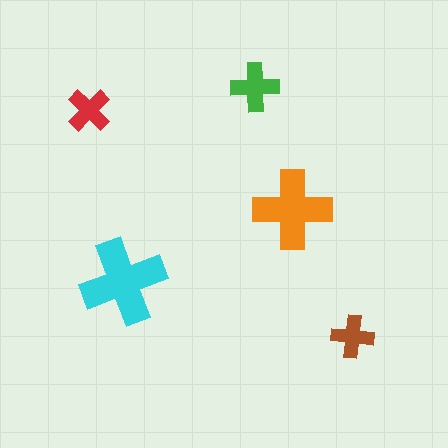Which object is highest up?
The green cross is topmost.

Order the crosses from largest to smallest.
the cyan one, the orange one, the green one, the red one, the brown one.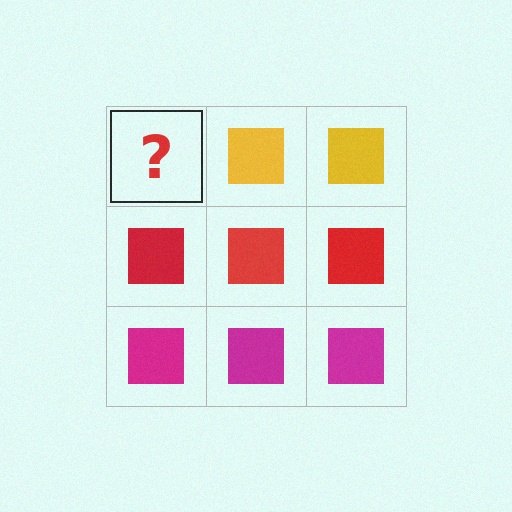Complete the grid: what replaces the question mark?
The question mark should be replaced with a yellow square.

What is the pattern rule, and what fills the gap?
The rule is that each row has a consistent color. The gap should be filled with a yellow square.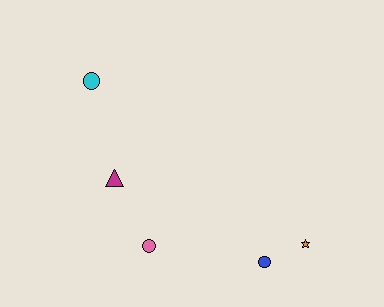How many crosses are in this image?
There are no crosses.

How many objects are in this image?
There are 5 objects.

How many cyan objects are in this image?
There is 1 cyan object.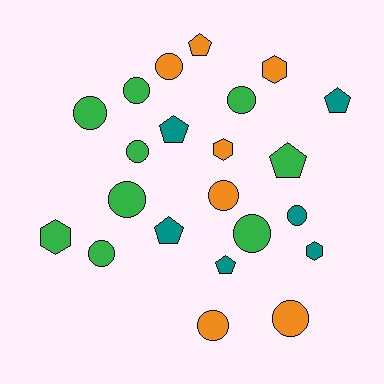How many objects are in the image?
There are 22 objects.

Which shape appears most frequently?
Circle, with 12 objects.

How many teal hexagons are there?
There is 1 teal hexagon.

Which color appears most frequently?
Green, with 9 objects.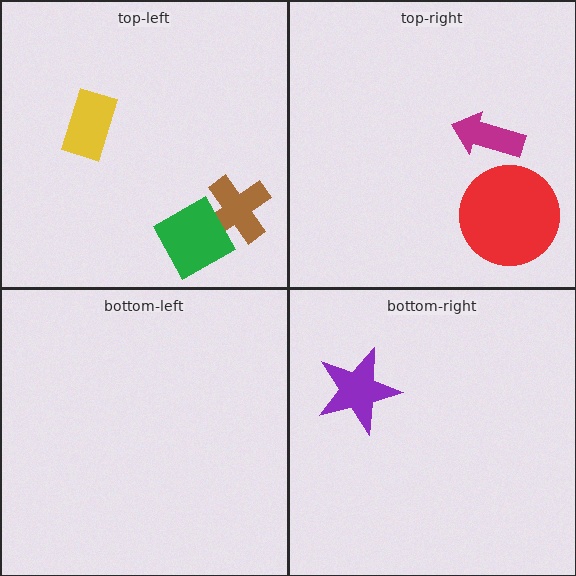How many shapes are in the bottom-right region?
1.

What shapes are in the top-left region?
The brown cross, the yellow rectangle, the green diamond.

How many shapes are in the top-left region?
3.